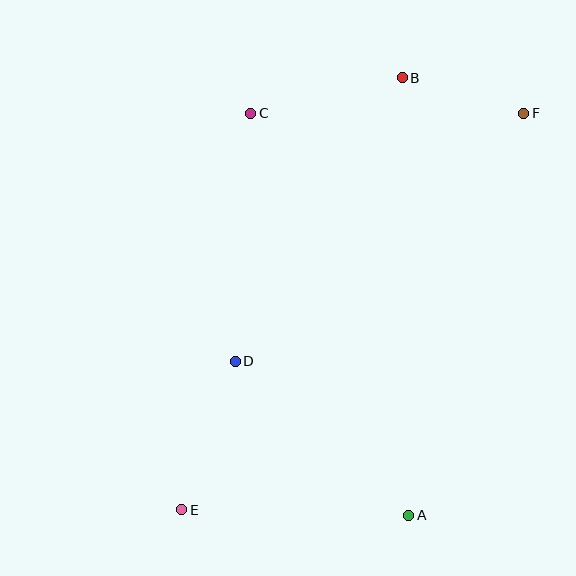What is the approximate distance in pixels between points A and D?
The distance between A and D is approximately 232 pixels.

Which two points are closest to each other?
Points B and F are closest to each other.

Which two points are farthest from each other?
Points E and F are farthest from each other.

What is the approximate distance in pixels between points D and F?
The distance between D and F is approximately 380 pixels.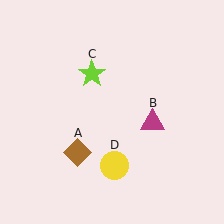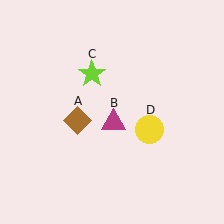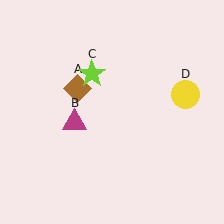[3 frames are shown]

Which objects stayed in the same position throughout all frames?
Lime star (object C) remained stationary.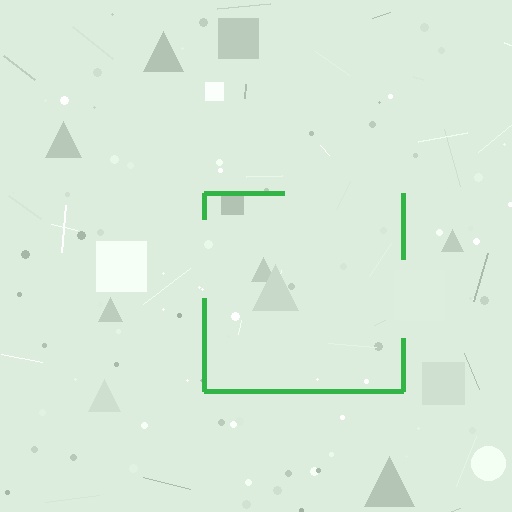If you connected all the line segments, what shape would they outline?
They would outline a square.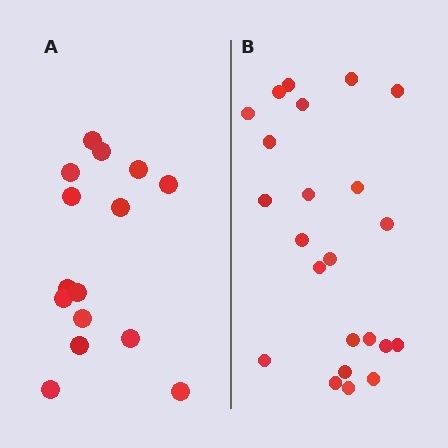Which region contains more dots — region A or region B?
Region B (the right region) has more dots.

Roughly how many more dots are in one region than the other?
Region B has roughly 8 or so more dots than region A.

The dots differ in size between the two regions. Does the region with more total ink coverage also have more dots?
No. Region A has more total ink coverage because its dots are larger, but region B actually contains more individual dots. Total area can be misleading — the number of items is what matters here.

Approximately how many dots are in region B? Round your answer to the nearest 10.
About 20 dots. (The exact count is 23, which rounds to 20.)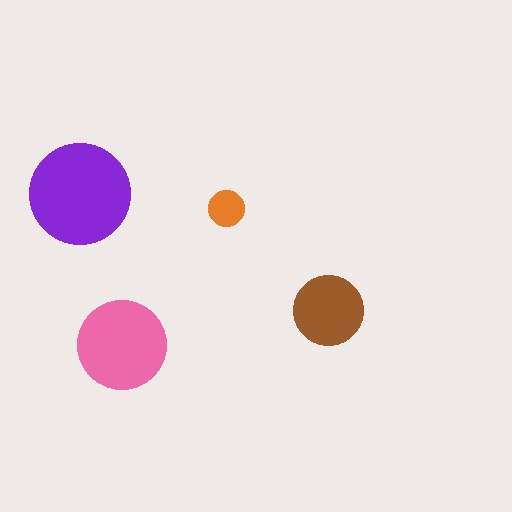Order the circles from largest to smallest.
the purple one, the pink one, the brown one, the orange one.